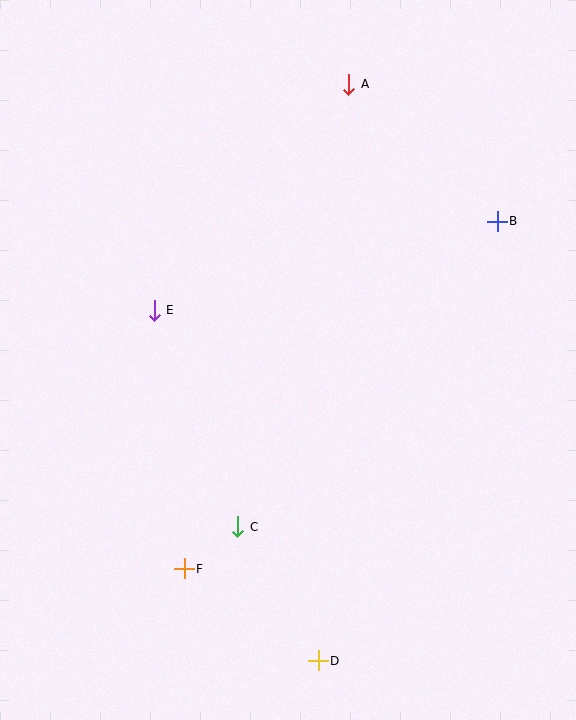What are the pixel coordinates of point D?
Point D is at (318, 661).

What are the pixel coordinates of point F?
Point F is at (184, 569).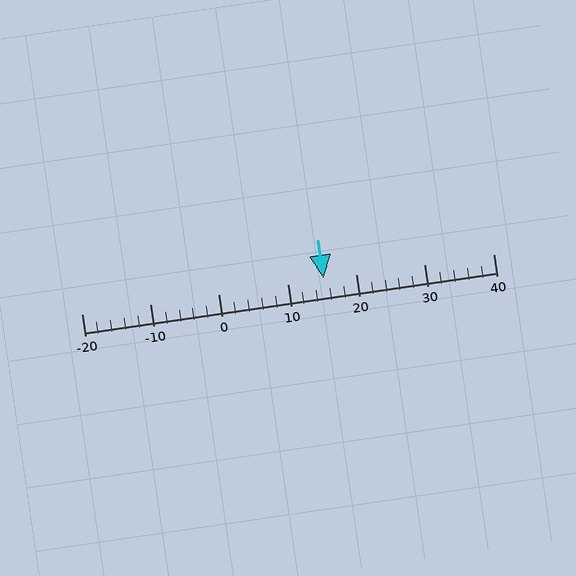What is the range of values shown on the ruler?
The ruler shows values from -20 to 40.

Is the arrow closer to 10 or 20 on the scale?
The arrow is closer to 20.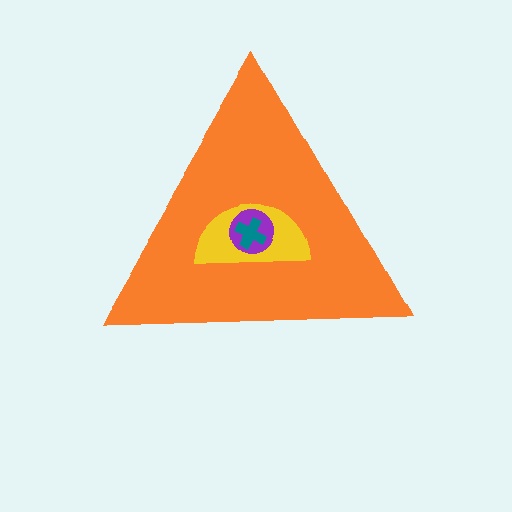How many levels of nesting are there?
4.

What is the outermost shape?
The orange triangle.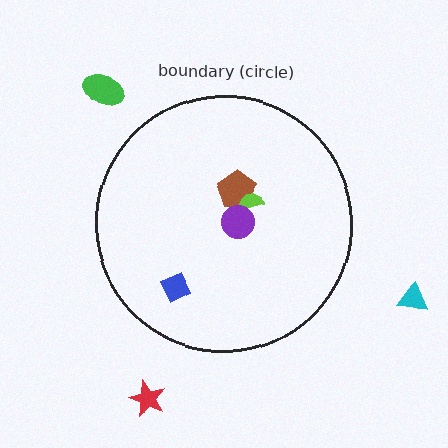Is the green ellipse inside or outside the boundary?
Outside.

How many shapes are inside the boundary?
4 inside, 3 outside.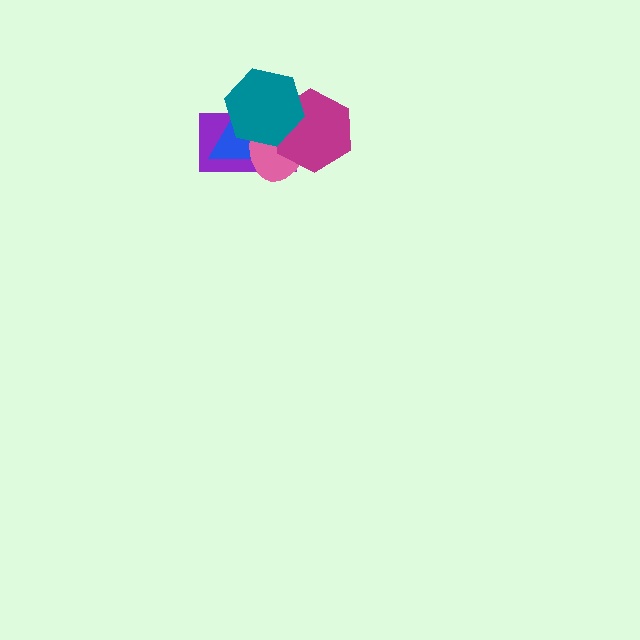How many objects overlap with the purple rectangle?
4 objects overlap with the purple rectangle.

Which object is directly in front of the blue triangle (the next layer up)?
The pink ellipse is directly in front of the blue triangle.